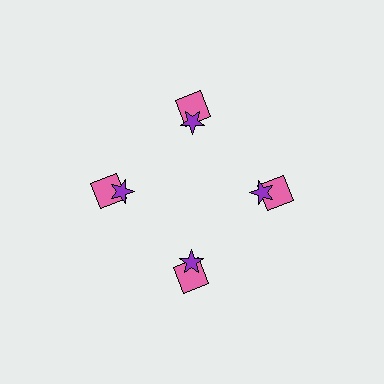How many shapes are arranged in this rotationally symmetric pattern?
There are 8 shapes, arranged in 4 groups of 2.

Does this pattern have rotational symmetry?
Yes, this pattern has 4-fold rotational symmetry. It looks the same after rotating 90 degrees around the center.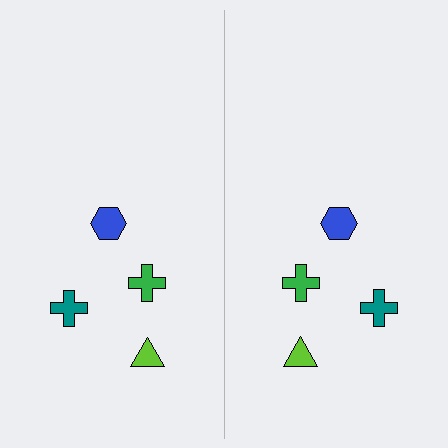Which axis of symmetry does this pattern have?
The pattern has a vertical axis of symmetry running through the center of the image.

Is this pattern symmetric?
Yes, this pattern has bilateral (reflection) symmetry.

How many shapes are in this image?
There are 8 shapes in this image.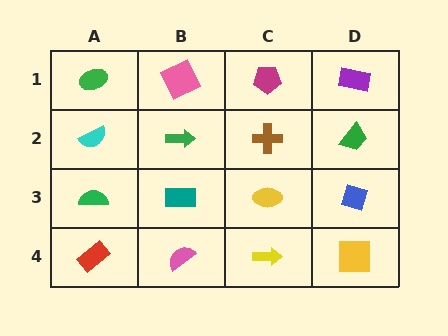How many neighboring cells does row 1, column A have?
2.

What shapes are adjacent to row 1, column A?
A cyan semicircle (row 2, column A), a pink square (row 1, column B).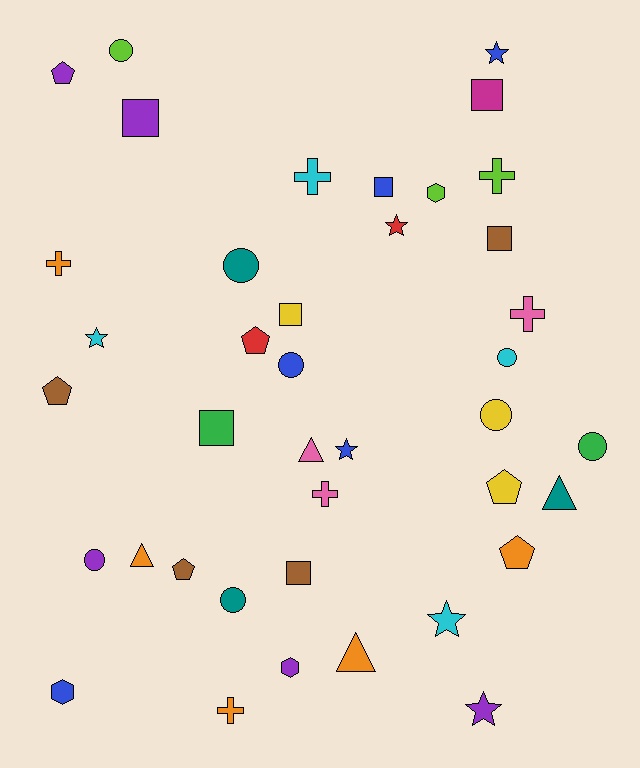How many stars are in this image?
There are 6 stars.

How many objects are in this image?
There are 40 objects.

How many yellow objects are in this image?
There are 3 yellow objects.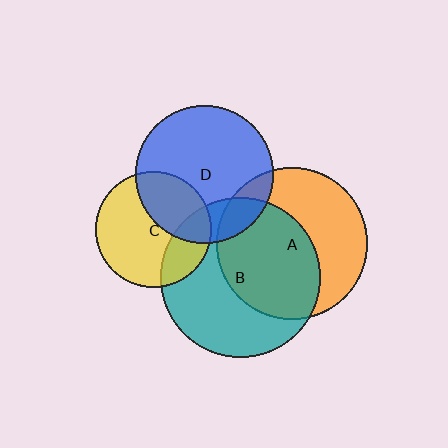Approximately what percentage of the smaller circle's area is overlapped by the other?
Approximately 25%.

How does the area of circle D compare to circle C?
Approximately 1.4 times.